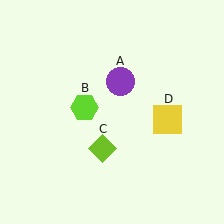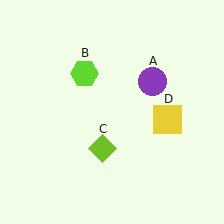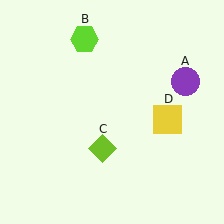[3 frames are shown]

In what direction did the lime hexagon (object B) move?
The lime hexagon (object B) moved up.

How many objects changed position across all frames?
2 objects changed position: purple circle (object A), lime hexagon (object B).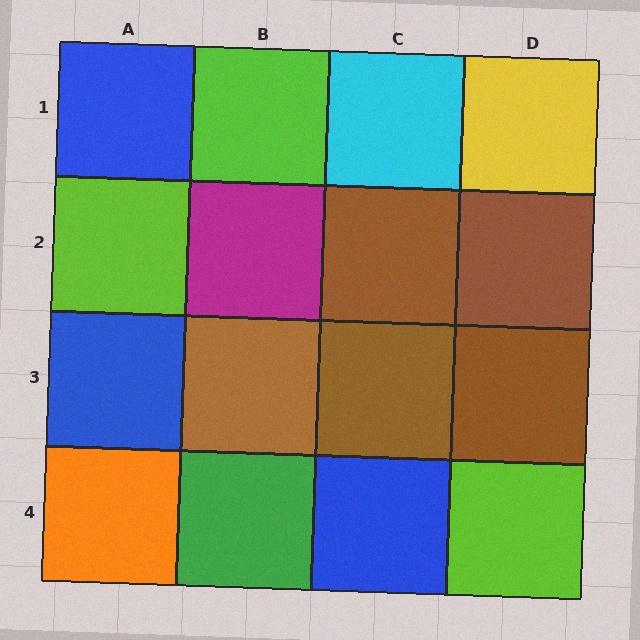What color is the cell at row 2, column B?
Magenta.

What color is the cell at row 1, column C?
Cyan.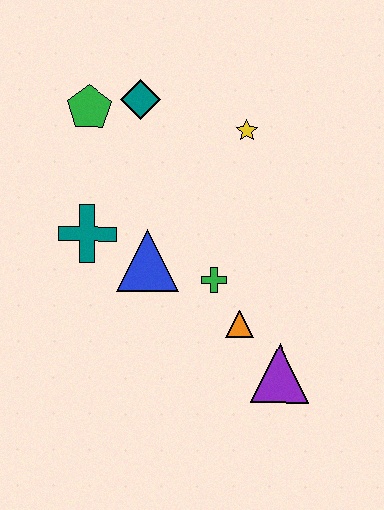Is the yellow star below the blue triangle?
No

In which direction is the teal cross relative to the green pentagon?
The teal cross is below the green pentagon.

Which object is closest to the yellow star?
The teal diamond is closest to the yellow star.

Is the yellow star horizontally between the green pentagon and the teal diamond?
No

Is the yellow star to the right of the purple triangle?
No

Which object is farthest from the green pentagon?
The purple triangle is farthest from the green pentagon.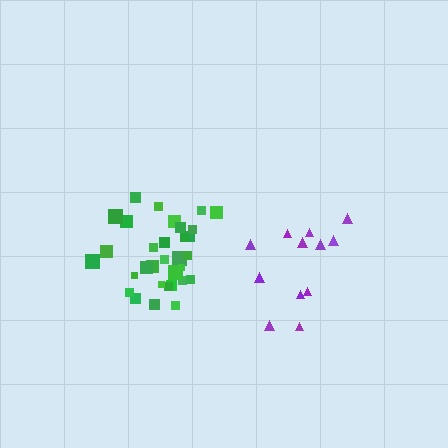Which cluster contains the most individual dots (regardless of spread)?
Green (33).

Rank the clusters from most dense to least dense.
green, purple.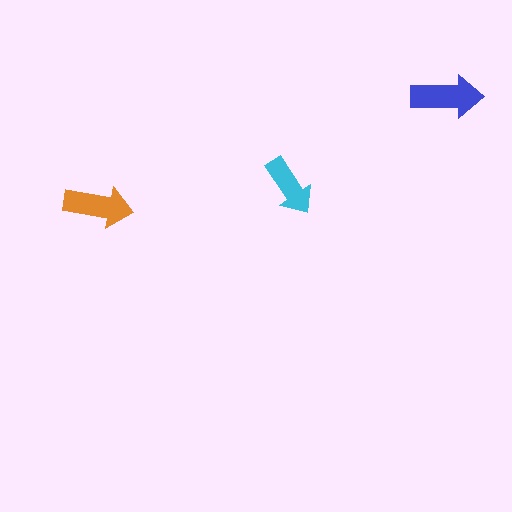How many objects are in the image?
There are 3 objects in the image.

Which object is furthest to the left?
The orange arrow is leftmost.